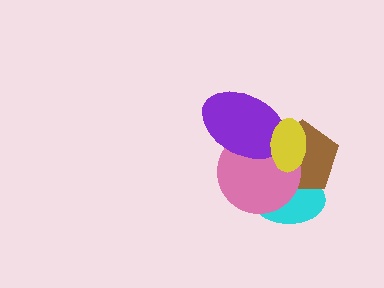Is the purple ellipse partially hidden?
Yes, it is partially covered by another shape.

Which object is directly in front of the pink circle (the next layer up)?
The purple ellipse is directly in front of the pink circle.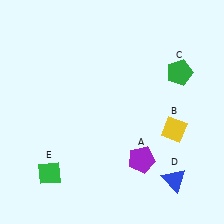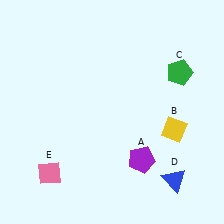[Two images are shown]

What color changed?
The diamond (E) changed from green in Image 1 to pink in Image 2.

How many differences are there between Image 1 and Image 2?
There is 1 difference between the two images.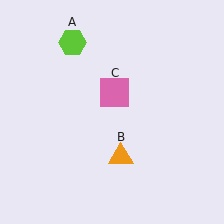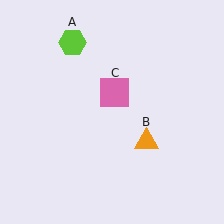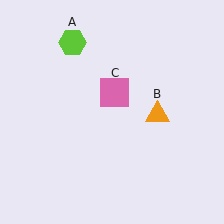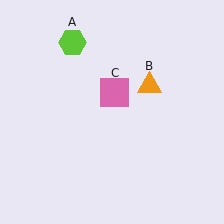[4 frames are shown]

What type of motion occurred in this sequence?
The orange triangle (object B) rotated counterclockwise around the center of the scene.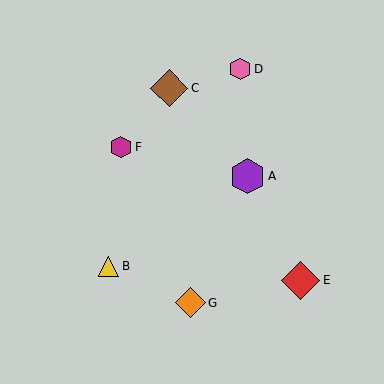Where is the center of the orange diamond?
The center of the orange diamond is at (190, 303).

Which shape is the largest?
The red diamond (labeled E) is the largest.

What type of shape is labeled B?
Shape B is a yellow triangle.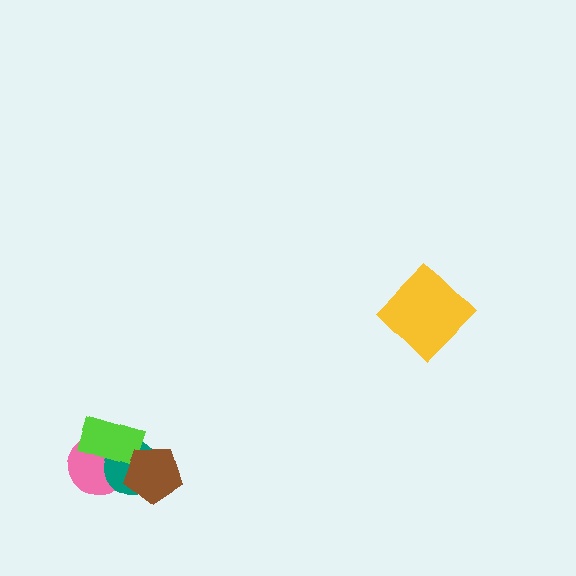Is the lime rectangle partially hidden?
Yes, it is partially covered by another shape.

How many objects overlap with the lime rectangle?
3 objects overlap with the lime rectangle.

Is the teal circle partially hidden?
Yes, it is partially covered by another shape.